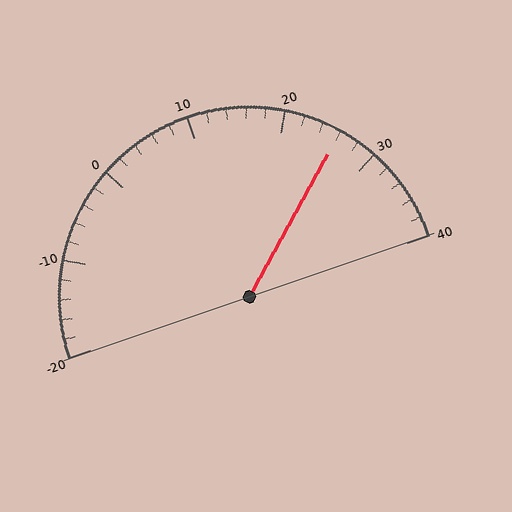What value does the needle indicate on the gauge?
The needle indicates approximately 26.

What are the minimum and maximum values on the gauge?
The gauge ranges from -20 to 40.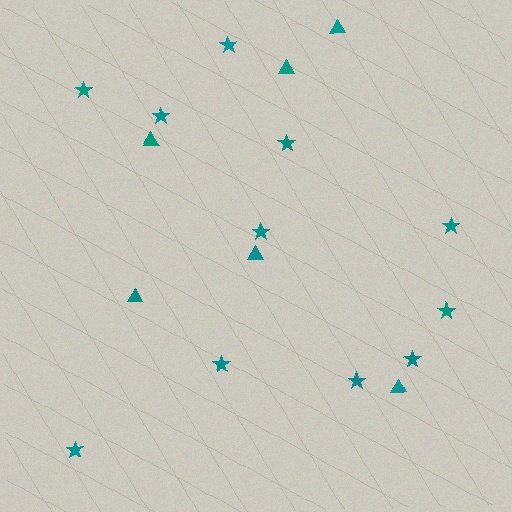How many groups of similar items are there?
There are 2 groups: one group of triangles (6) and one group of stars (11).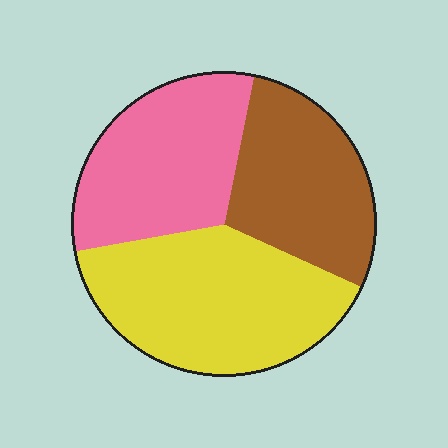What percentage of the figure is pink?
Pink covers around 30% of the figure.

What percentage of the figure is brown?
Brown takes up about one quarter (1/4) of the figure.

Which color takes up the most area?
Yellow, at roughly 40%.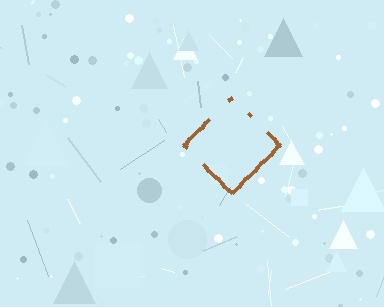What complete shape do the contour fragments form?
The contour fragments form a diamond.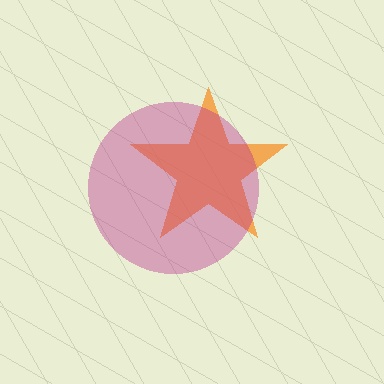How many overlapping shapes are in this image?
There are 2 overlapping shapes in the image.